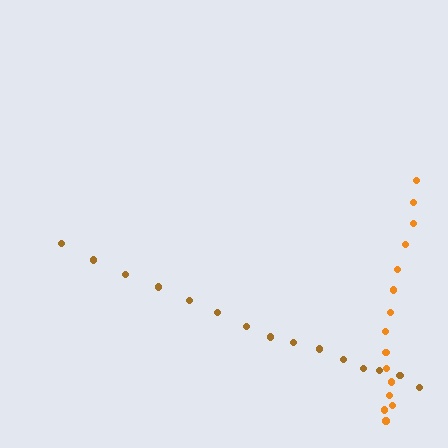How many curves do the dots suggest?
There are 2 distinct paths.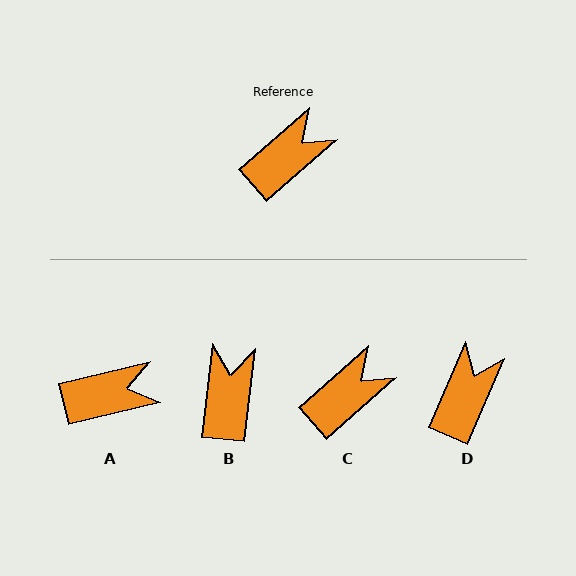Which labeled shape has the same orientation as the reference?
C.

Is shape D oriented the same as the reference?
No, it is off by about 25 degrees.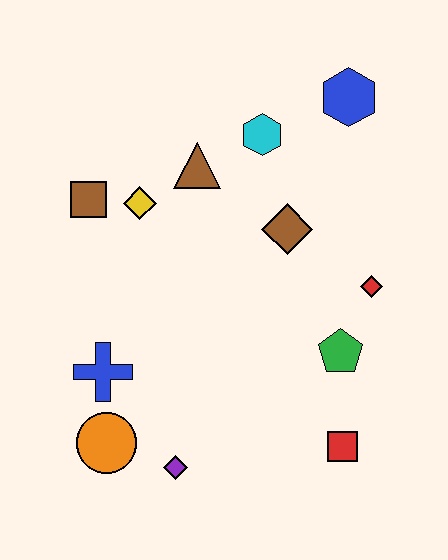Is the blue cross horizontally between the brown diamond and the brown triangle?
No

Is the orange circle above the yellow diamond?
No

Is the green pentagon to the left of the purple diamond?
No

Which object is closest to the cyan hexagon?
The brown triangle is closest to the cyan hexagon.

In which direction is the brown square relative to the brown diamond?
The brown square is to the left of the brown diamond.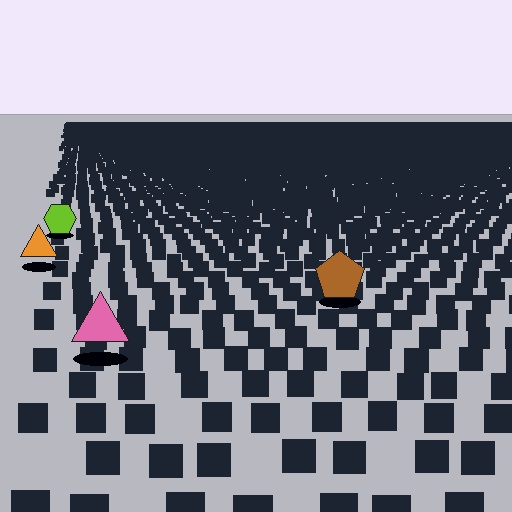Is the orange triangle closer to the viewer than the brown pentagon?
No. The brown pentagon is closer — you can tell from the texture gradient: the ground texture is coarser near it.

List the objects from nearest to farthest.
From nearest to farthest: the pink triangle, the brown pentagon, the orange triangle, the lime hexagon.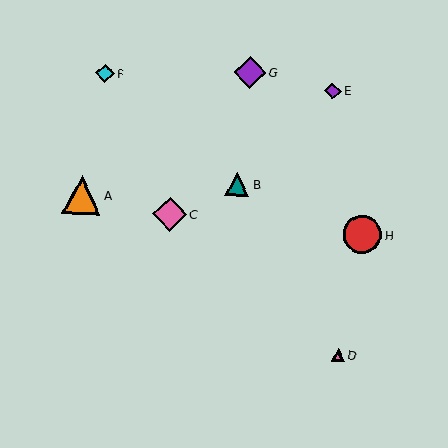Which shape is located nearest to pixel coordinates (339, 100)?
The purple diamond (labeled E) at (332, 91) is nearest to that location.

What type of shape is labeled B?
Shape B is a teal triangle.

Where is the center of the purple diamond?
The center of the purple diamond is at (332, 91).